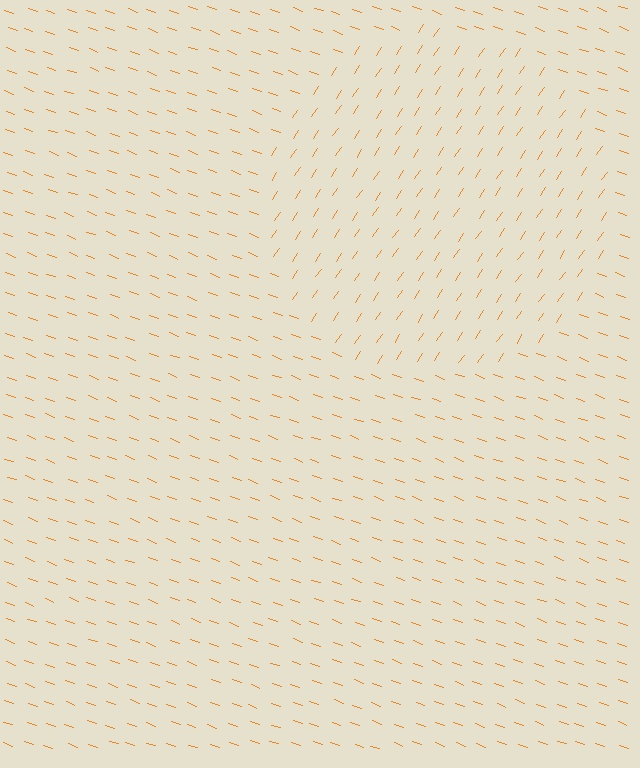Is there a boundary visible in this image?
Yes, there is a texture boundary formed by a change in line orientation.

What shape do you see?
I see a circle.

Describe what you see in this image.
The image is filled with small orange line segments. A circle region in the image has lines oriented differently from the surrounding lines, creating a visible texture boundary.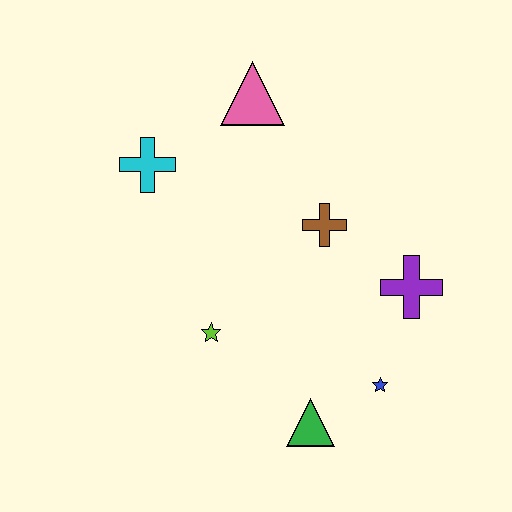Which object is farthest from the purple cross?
The cyan cross is farthest from the purple cross.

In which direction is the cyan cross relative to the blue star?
The cyan cross is to the left of the blue star.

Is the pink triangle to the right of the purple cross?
No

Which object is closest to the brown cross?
The purple cross is closest to the brown cross.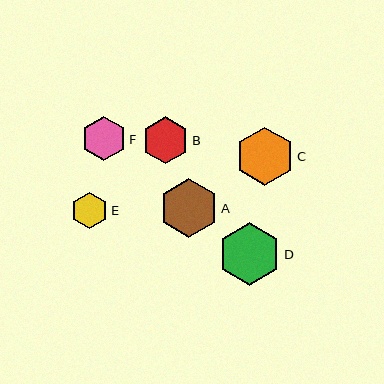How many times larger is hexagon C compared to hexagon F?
Hexagon C is approximately 1.3 times the size of hexagon F.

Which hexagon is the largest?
Hexagon D is the largest with a size of approximately 62 pixels.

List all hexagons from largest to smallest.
From largest to smallest: D, C, A, B, F, E.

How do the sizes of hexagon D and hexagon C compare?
Hexagon D and hexagon C are approximately the same size.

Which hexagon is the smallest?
Hexagon E is the smallest with a size of approximately 36 pixels.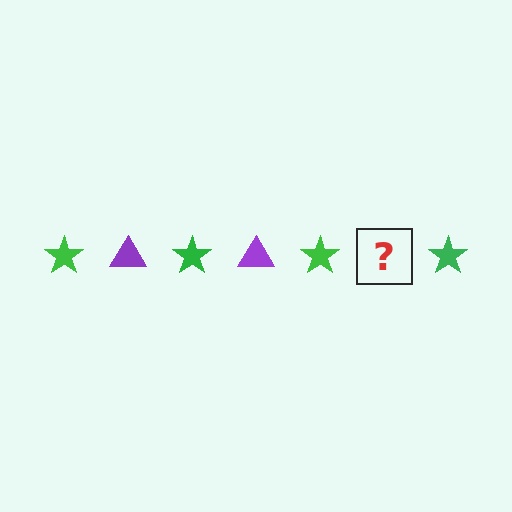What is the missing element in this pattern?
The missing element is a purple triangle.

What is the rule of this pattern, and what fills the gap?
The rule is that the pattern alternates between green star and purple triangle. The gap should be filled with a purple triangle.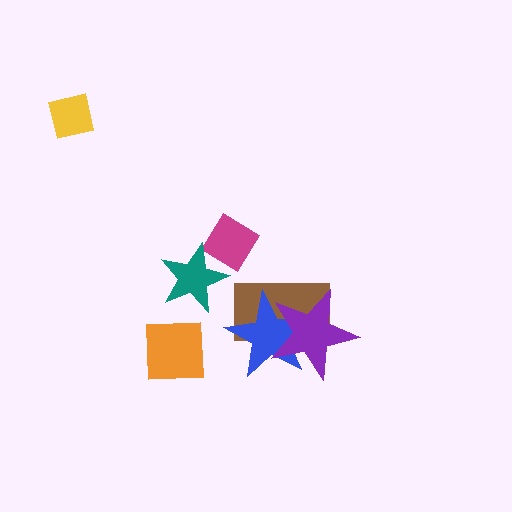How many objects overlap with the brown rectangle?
2 objects overlap with the brown rectangle.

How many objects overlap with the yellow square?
0 objects overlap with the yellow square.